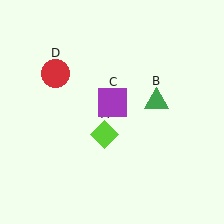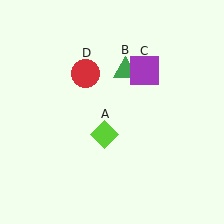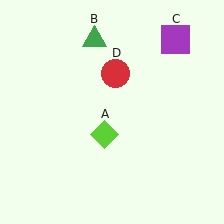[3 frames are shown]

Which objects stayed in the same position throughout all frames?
Lime diamond (object A) remained stationary.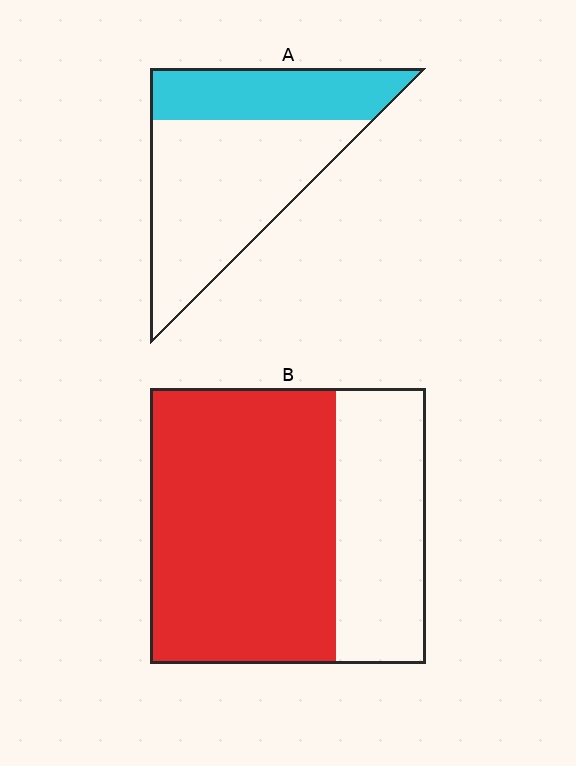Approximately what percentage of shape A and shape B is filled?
A is approximately 35% and B is approximately 65%.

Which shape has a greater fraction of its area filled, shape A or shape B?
Shape B.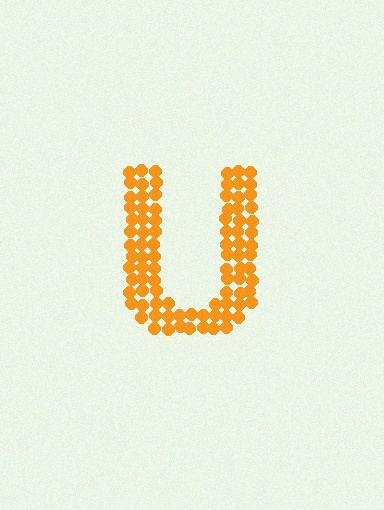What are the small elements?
The small elements are circles.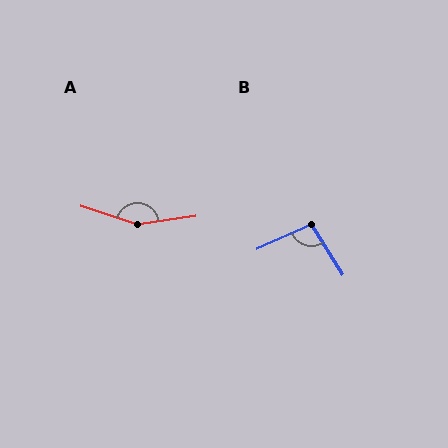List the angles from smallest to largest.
B (97°), A (153°).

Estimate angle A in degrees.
Approximately 153 degrees.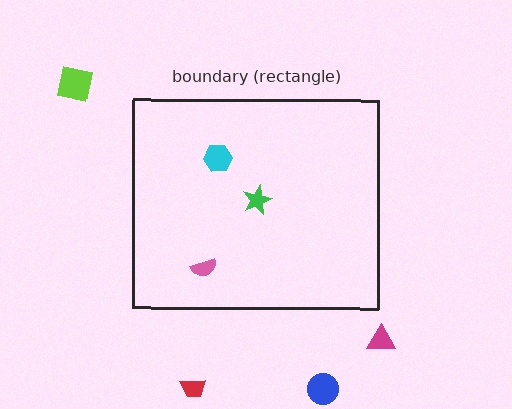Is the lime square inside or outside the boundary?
Outside.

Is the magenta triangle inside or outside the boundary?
Outside.